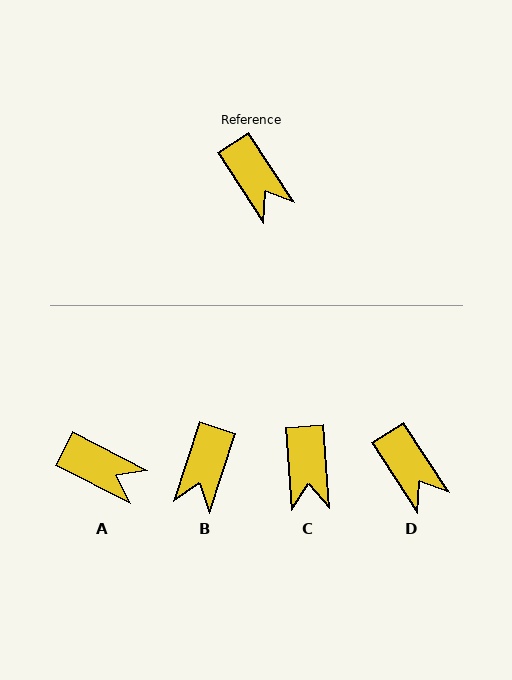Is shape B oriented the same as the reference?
No, it is off by about 51 degrees.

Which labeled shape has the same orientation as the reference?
D.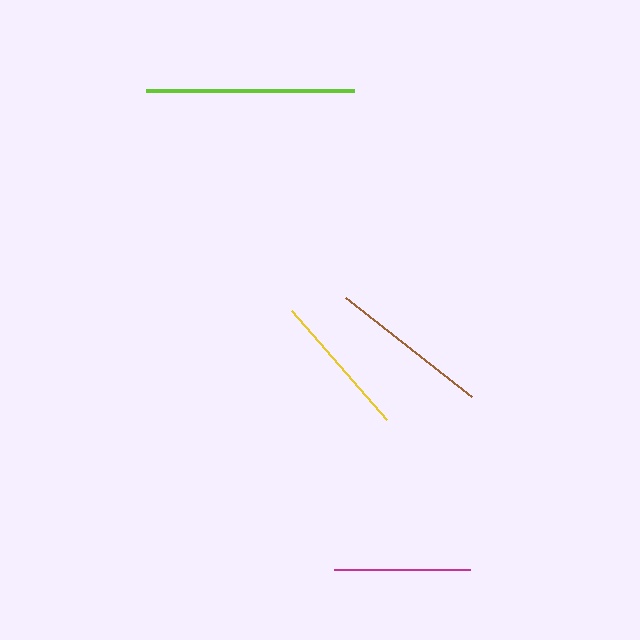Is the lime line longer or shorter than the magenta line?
The lime line is longer than the magenta line.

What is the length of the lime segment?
The lime segment is approximately 208 pixels long.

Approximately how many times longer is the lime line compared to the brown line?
The lime line is approximately 1.3 times the length of the brown line.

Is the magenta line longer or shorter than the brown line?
The brown line is longer than the magenta line.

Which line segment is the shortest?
The magenta line is the shortest at approximately 136 pixels.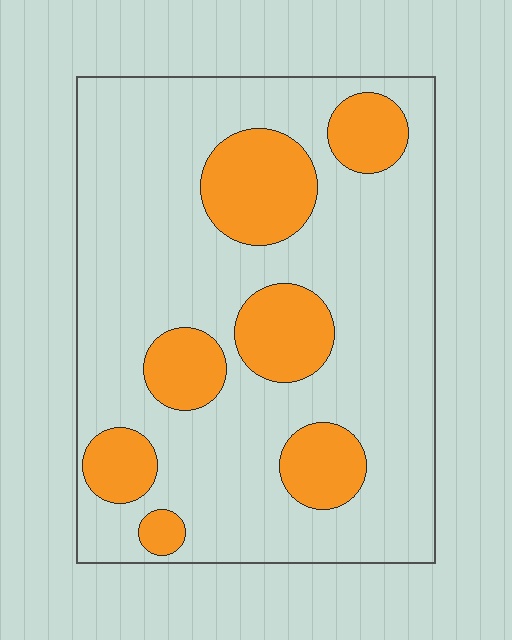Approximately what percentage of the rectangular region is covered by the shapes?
Approximately 25%.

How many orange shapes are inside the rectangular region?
7.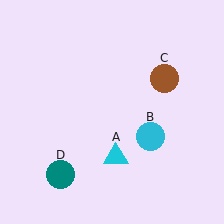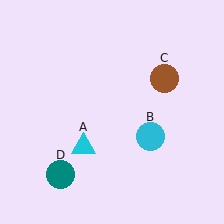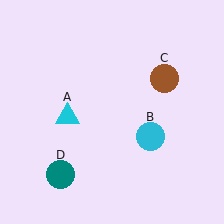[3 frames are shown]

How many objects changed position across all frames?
1 object changed position: cyan triangle (object A).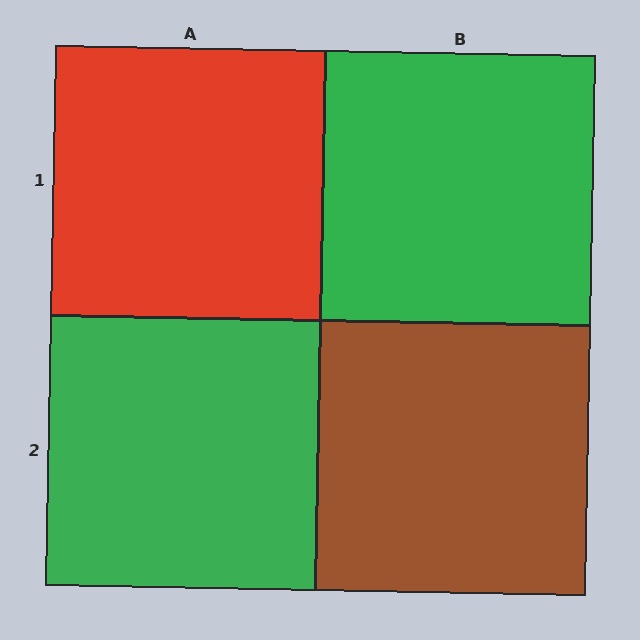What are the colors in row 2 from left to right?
Green, brown.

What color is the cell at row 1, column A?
Red.